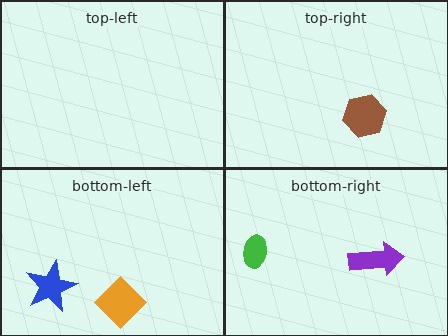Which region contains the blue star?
The bottom-left region.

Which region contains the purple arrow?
The bottom-right region.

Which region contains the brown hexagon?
The top-right region.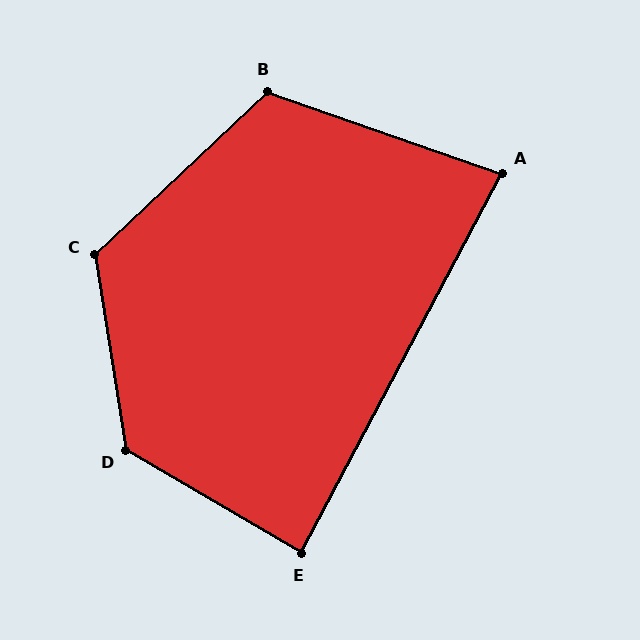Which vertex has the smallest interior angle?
A, at approximately 81 degrees.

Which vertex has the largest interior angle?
D, at approximately 129 degrees.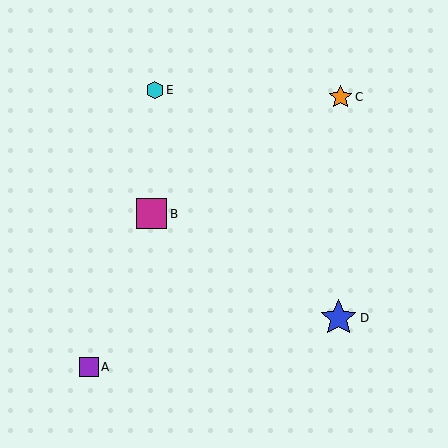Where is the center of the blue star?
The center of the blue star is at (339, 318).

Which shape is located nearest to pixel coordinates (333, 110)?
The orange star (labeled C) at (340, 97) is nearest to that location.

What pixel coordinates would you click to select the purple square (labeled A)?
Click at (89, 367) to select the purple square A.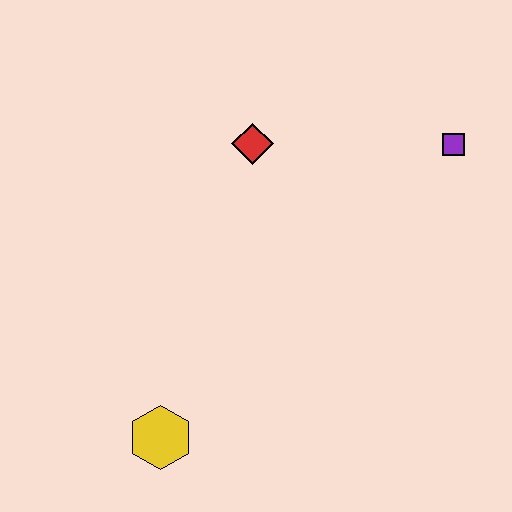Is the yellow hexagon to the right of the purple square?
No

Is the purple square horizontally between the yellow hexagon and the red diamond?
No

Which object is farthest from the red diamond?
The yellow hexagon is farthest from the red diamond.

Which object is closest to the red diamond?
The purple square is closest to the red diamond.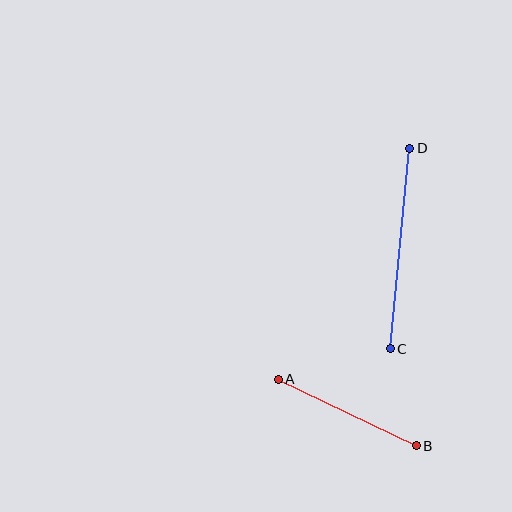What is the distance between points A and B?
The distance is approximately 153 pixels.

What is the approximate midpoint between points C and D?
The midpoint is at approximately (400, 248) pixels.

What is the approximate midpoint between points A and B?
The midpoint is at approximately (347, 413) pixels.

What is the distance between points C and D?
The distance is approximately 202 pixels.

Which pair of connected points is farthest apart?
Points C and D are farthest apart.